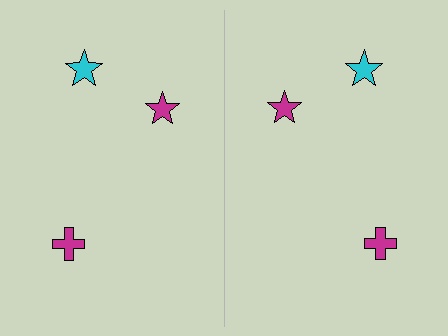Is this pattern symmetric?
Yes, this pattern has bilateral (reflection) symmetry.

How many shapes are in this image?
There are 6 shapes in this image.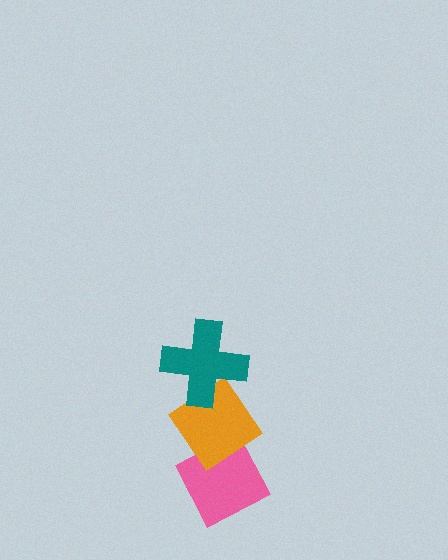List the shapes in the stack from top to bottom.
From top to bottom: the teal cross, the orange diamond, the pink diamond.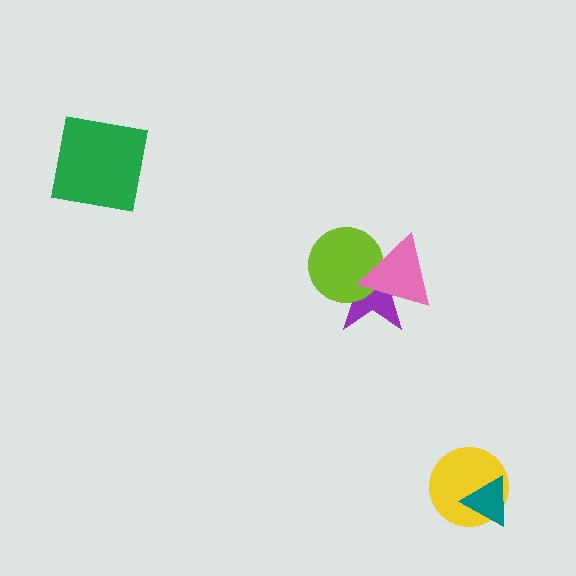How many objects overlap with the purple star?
2 objects overlap with the purple star.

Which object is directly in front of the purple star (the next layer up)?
The lime circle is directly in front of the purple star.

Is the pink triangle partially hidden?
No, no other shape covers it.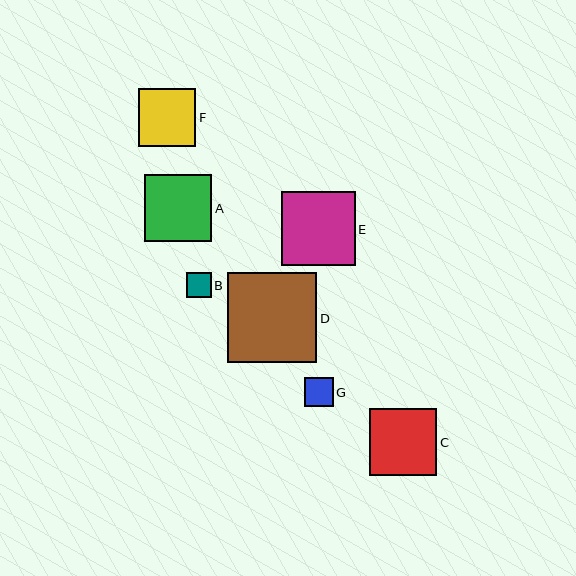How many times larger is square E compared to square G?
Square E is approximately 2.6 times the size of square G.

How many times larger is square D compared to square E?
Square D is approximately 1.2 times the size of square E.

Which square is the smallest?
Square B is the smallest with a size of approximately 25 pixels.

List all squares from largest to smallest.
From largest to smallest: D, E, C, A, F, G, B.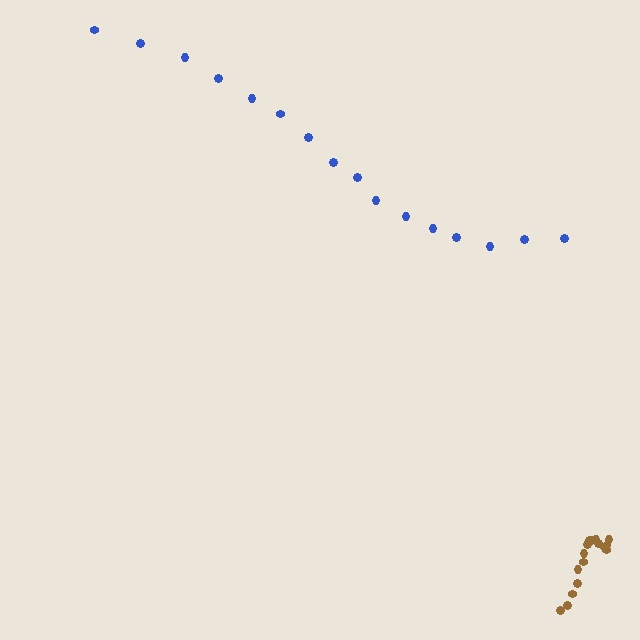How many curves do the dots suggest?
There are 2 distinct paths.